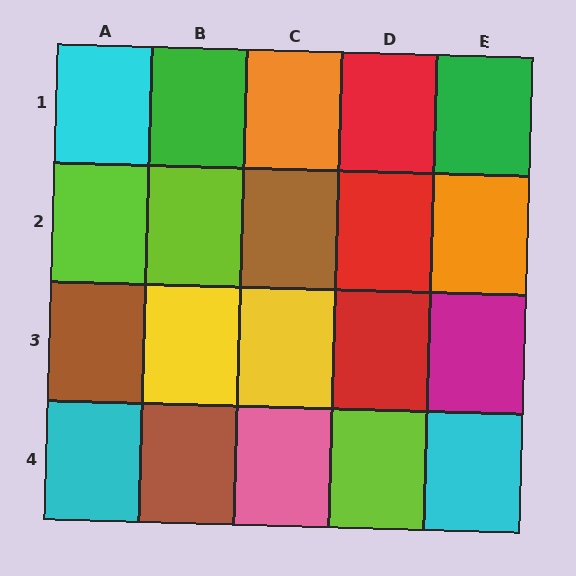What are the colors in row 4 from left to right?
Cyan, brown, pink, lime, cyan.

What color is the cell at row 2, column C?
Brown.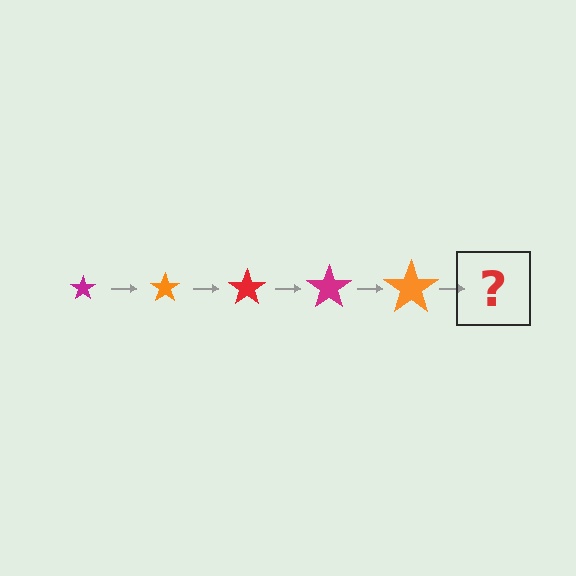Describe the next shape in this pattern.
It should be a red star, larger than the previous one.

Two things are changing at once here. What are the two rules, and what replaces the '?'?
The two rules are that the star grows larger each step and the color cycles through magenta, orange, and red. The '?' should be a red star, larger than the previous one.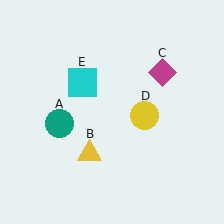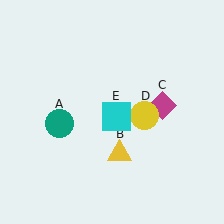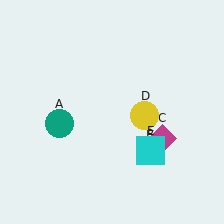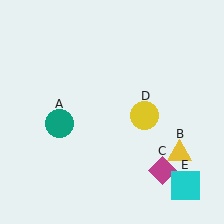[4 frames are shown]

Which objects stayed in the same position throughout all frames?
Teal circle (object A) and yellow circle (object D) remained stationary.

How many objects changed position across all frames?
3 objects changed position: yellow triangle (object B), magenta diamond (object C), cyan square (object E).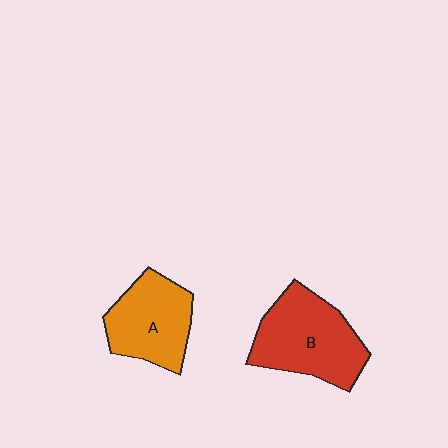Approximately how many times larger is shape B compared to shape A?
Approximately 1.2 times.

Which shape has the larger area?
Shape B (red).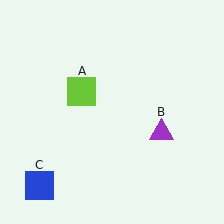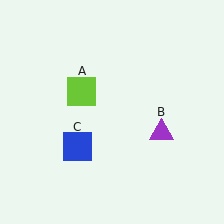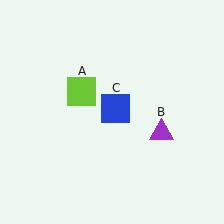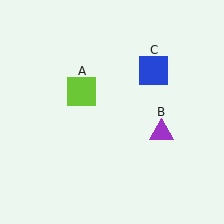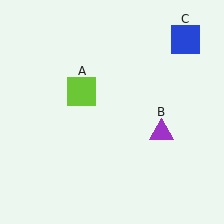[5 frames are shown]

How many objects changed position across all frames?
1 object changed position: blue square (object C).